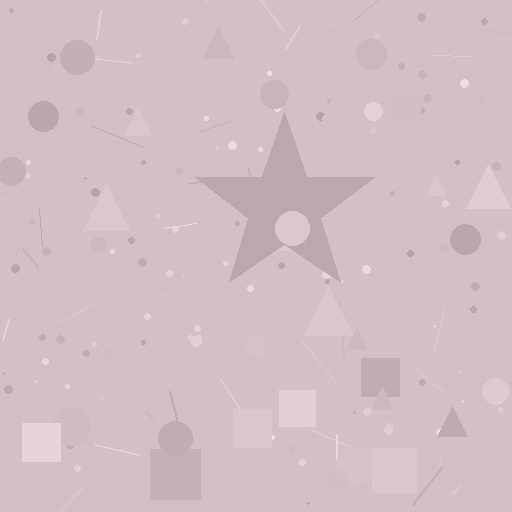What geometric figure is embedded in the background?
A star is embedded in the background.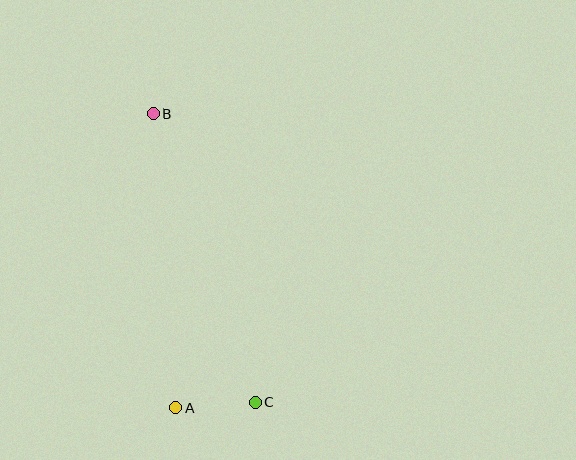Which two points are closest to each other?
Points A and C are closest to each other.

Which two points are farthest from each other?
Points B and C are farthest from each other.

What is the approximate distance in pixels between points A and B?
The distance between A and B is approximately 295 pixels.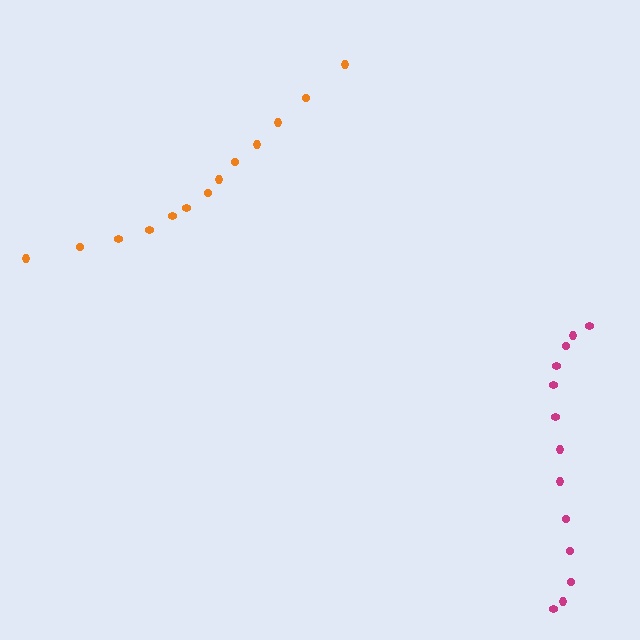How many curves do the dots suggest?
There are 2 distinct paths.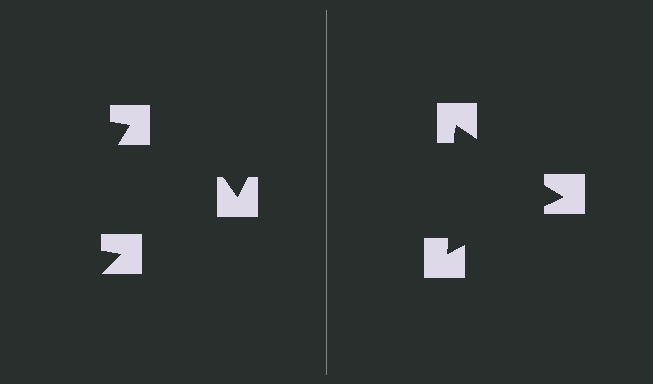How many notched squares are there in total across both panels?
6 — 3 on each side.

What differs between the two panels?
The notched squares are positioned identically on both sides; only the wedge orientations differ. On the right they align to a triangle; on the left they are misaligned.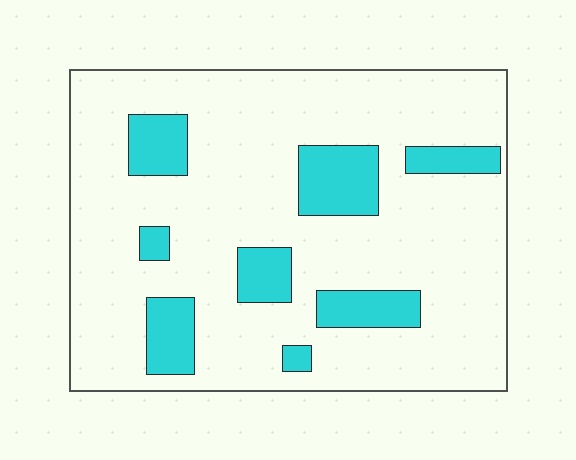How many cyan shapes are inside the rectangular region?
8.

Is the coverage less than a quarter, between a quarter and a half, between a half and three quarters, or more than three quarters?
Less than a quarter.